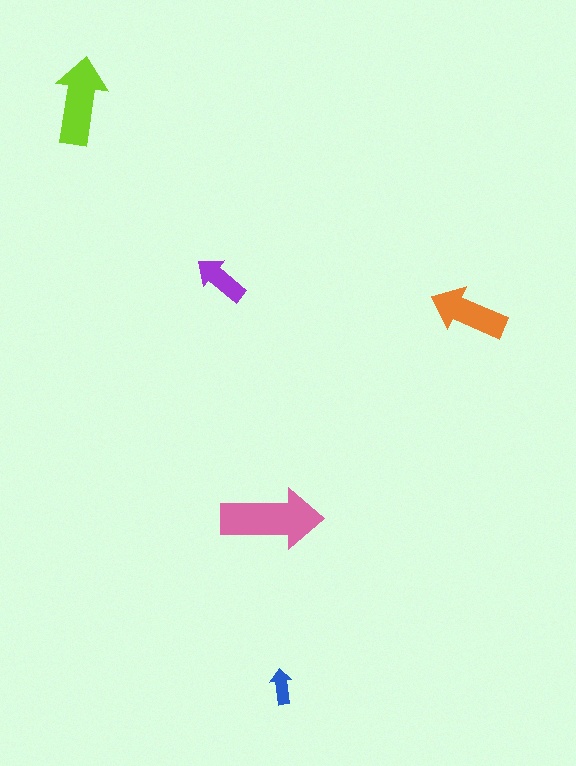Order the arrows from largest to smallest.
the pink one, the lime one, the orange one, the purple one, the blue one.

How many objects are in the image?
There are 5 objects in the image.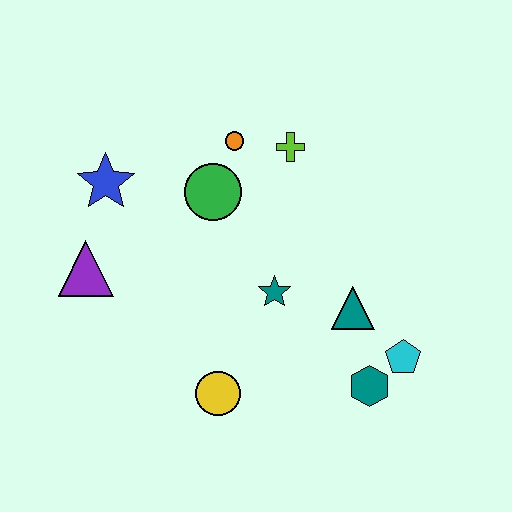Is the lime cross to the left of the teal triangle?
Yes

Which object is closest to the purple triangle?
The blue star is closest to the purple triangle.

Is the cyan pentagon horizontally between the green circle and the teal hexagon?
No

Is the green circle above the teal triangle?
Yes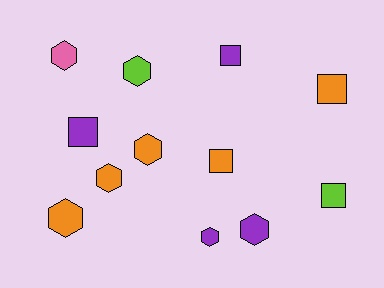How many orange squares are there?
There are 2 orange squares.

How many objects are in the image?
There are 12 objects.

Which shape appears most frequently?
Hexagon, with 7 objects.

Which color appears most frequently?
Orange, with 5 objects.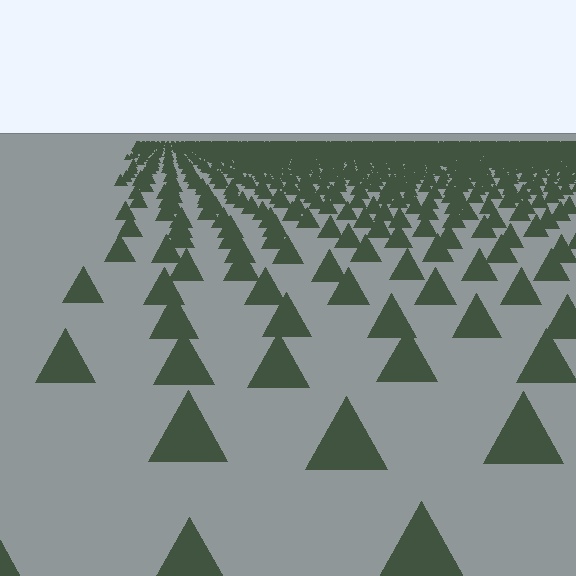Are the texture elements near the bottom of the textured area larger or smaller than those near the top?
Larger. Near the bottom, elements are closer to the viewer and appear at a bigger on-screen size.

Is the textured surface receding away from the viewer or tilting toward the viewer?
The surface is receding away from the viewer. Texture elements get smaller and denser toward the top.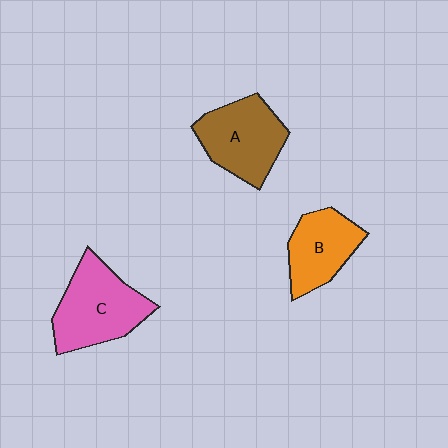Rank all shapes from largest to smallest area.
From largest to smallest: C (pink), A (brown), B (orange).